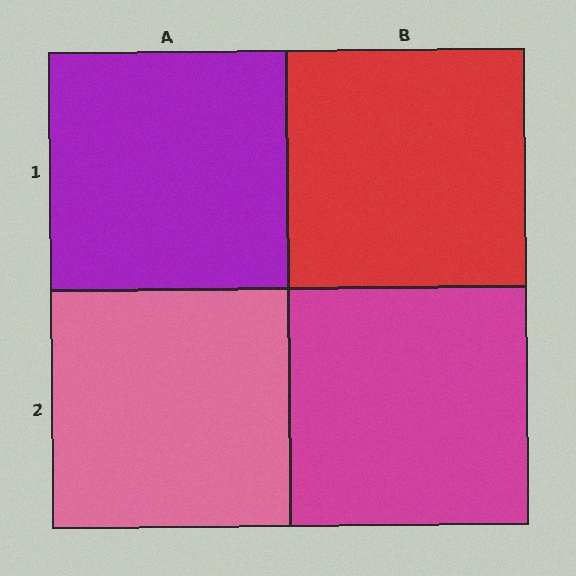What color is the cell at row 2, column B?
Magenta.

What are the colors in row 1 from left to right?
Purple, red.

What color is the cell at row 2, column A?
Pink.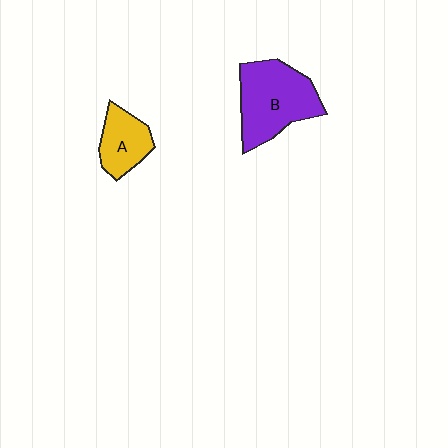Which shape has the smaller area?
Shape A (yellow).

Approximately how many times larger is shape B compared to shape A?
Approximately 1.8 times.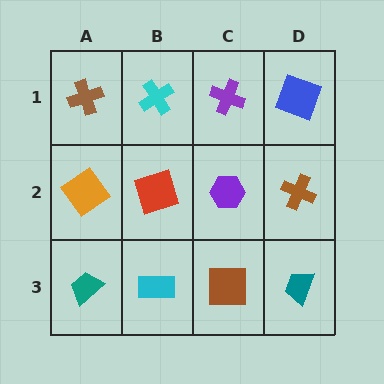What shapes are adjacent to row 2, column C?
A purple cross (row 1, column C), a brown square (row 3, column C), a red square (row 2, column B), a brown cross (row 2, column D).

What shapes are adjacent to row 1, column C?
A purple hexagon (row 2, column C), a cyan cross (row 1, column B), a blue square (row 1, column D).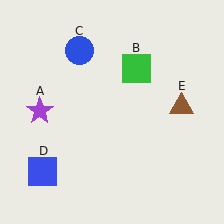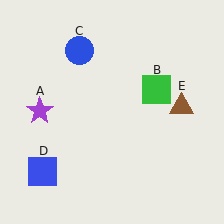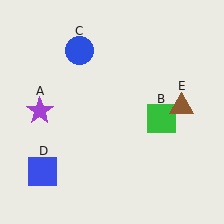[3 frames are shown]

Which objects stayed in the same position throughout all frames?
Purple star (object A) and blue circle (object C) and blue square (object D) and brown triangle (object E) remained stationary.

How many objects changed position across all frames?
1 object changed position: green square (object B).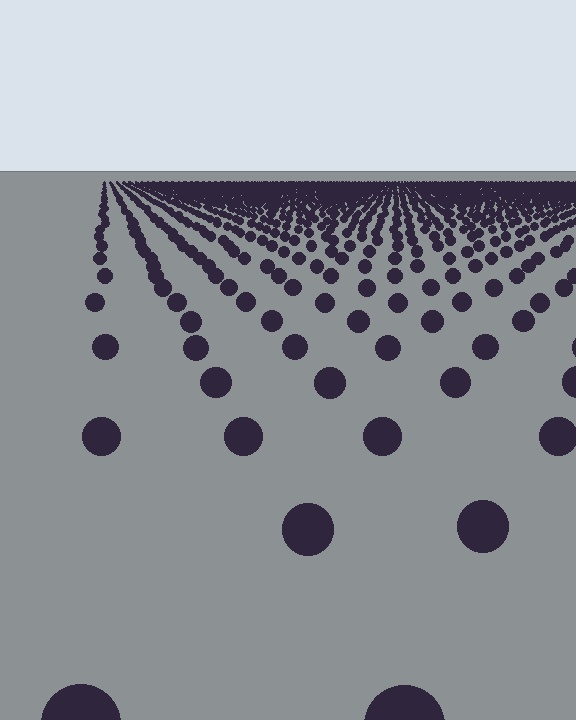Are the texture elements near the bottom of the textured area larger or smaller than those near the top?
Larger. Near the bottom, elements are closer to the viewer and appear at a bigger on-screen size.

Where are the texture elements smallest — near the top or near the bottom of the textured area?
Near the top.